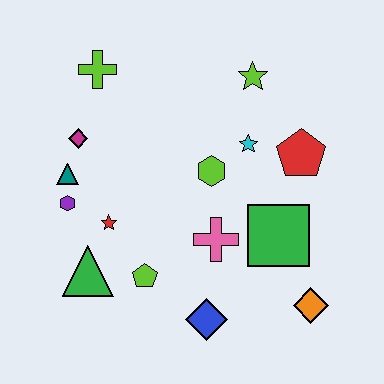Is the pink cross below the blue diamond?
No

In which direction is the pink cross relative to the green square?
The pink cross is to the left of the green square.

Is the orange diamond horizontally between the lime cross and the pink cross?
No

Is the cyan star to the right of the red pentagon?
No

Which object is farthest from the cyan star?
The green triangle is farthest from the cyan star.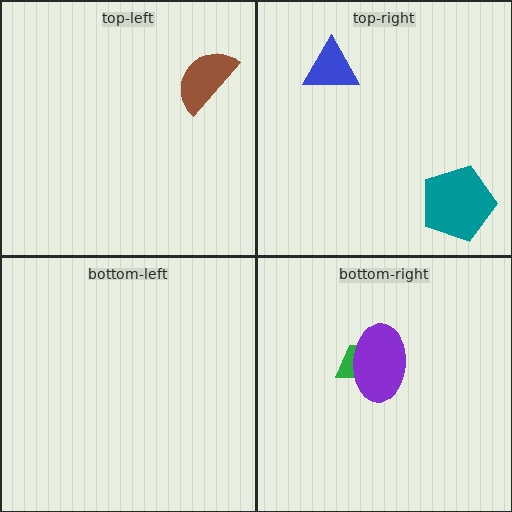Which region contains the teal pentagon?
The top-right region.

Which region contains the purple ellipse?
The bottom-right region.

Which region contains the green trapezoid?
The bottom-right region.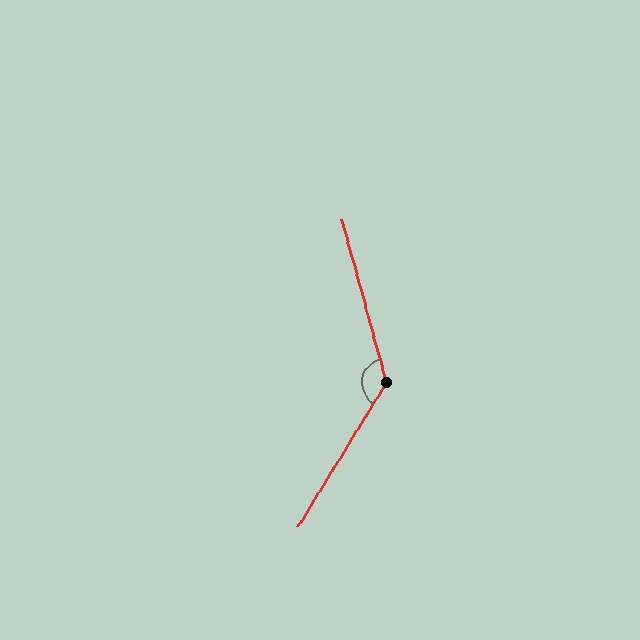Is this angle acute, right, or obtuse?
It is obtuse.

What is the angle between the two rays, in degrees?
Approximately 133 degrees.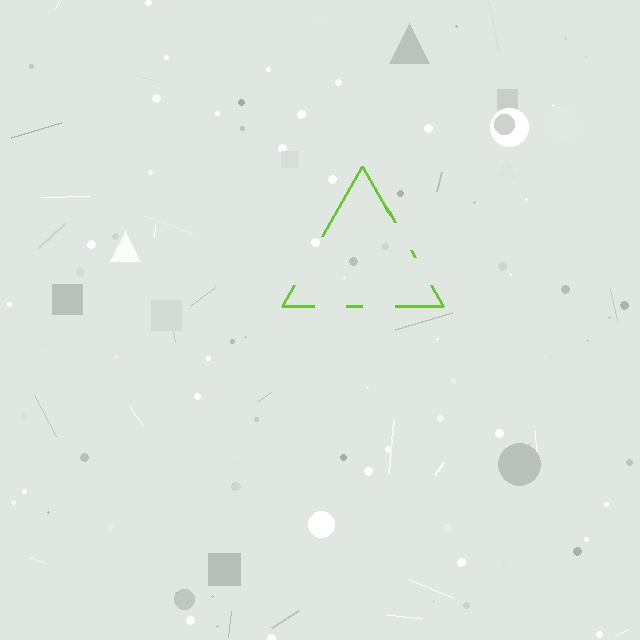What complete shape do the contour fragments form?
The contour fragments form a triangle.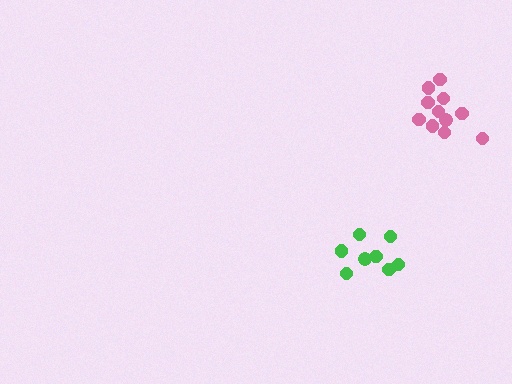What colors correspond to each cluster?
The clusters are colored: pink, green.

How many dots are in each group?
Group 1: 11 dots, Group 2: 8 dots (19 total).